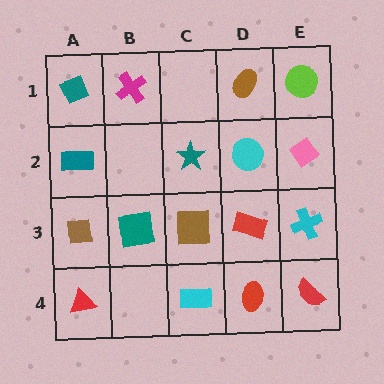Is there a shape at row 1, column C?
No, that cell is empty.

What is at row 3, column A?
A brown square.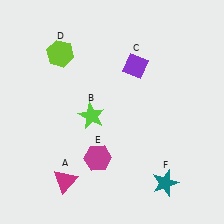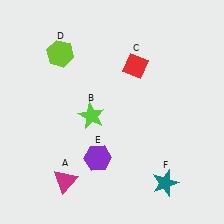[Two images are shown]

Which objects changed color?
C changed from purple to red. E changed from magenta to purple.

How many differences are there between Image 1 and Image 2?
There are 2 differences between the two images.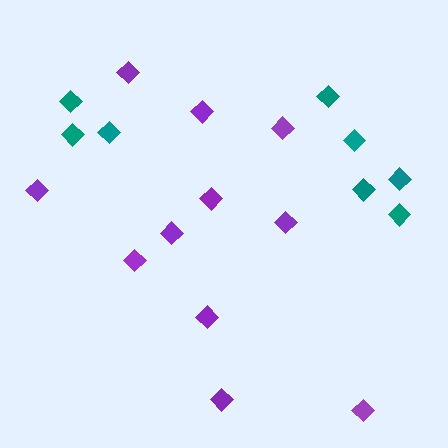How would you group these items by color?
There are 2 groups: one group of purple diamonds (11) and one group of teal diamonds (8).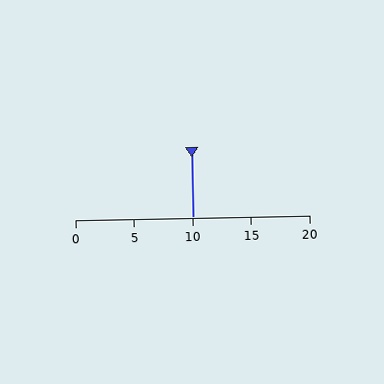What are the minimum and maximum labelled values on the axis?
The axis runs from 0 to 20.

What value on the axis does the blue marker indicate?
The marker indicates approximately 10.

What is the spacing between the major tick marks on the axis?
The major ticks are spaced 5 apart.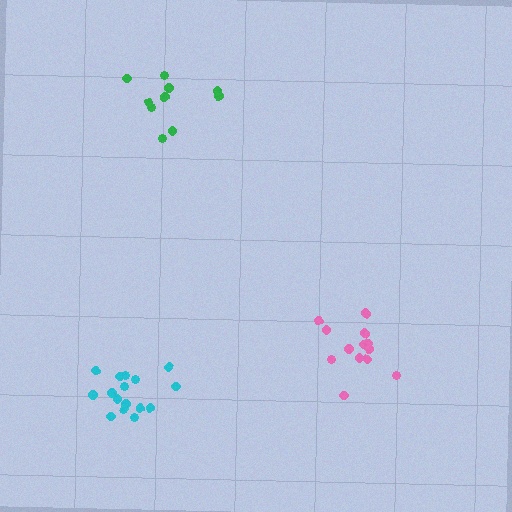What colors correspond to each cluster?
The clusters are colored: cyan, green, pink.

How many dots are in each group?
Group 1: 16 dots, Group 2: 10 dots, Group 3: 13 dots (39 total).